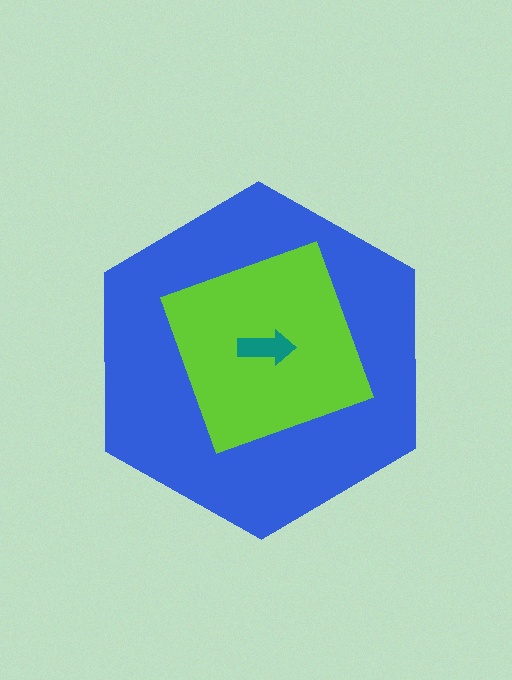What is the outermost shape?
The blue hexagon.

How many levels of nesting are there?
3.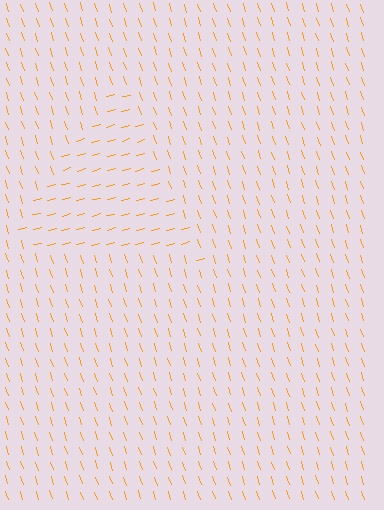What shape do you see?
I see a triangle.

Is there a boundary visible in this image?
Yes, there is a texture boundary formed by a change in line orientation.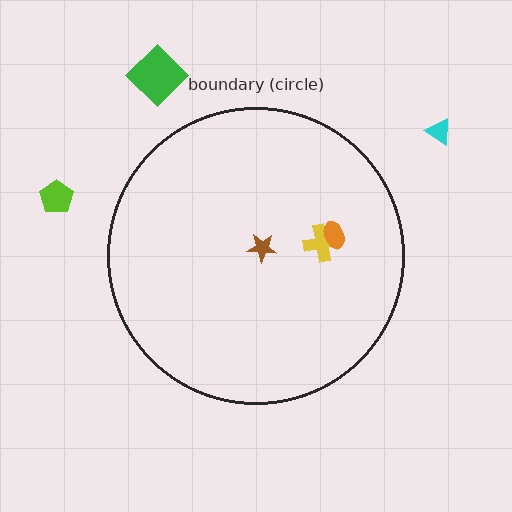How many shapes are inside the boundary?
3 inside, 3 outside.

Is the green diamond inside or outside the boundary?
Outside.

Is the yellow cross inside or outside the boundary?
Inside.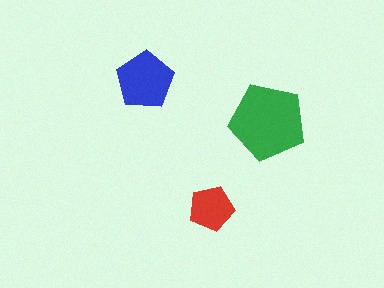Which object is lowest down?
The red pentagon is bottommost.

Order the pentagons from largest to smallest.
the green one, the blue one, the red one.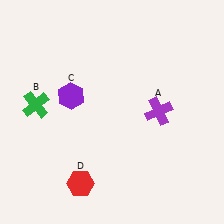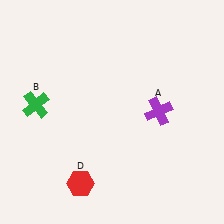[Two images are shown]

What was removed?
The purple hexagon (C) was removed in Image 2.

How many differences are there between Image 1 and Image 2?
There is 1 difference between the two images.